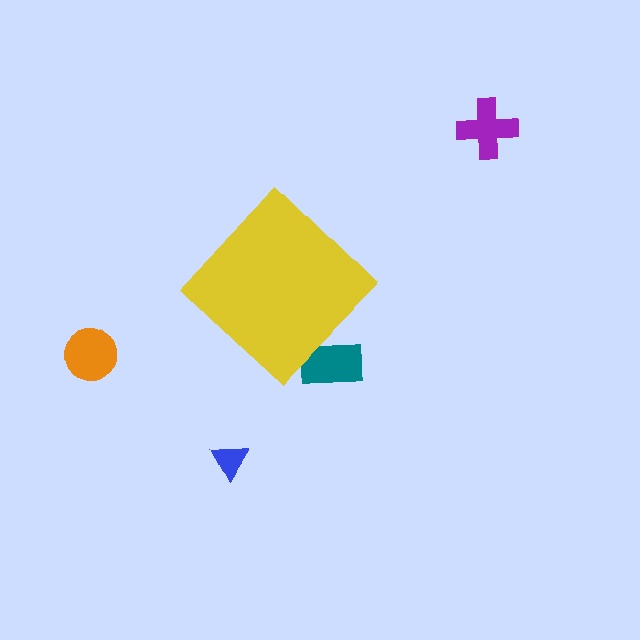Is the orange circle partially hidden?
No, the orange circle is fully visible.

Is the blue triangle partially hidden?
No, the blue triangle is fully visible.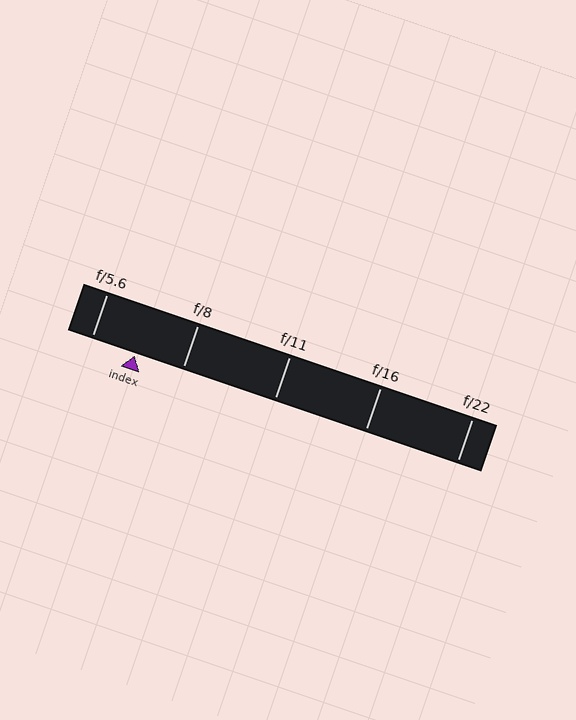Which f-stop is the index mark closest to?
The index mark is closest to f/5.6.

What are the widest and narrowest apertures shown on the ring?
The widest aperture shown is f/5.6 and the narrowest is f/22.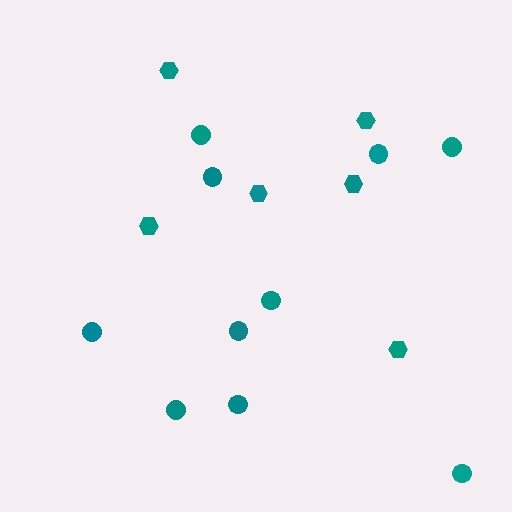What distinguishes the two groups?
There are 2 groups: one group of hexagons (6) and one group of circles (10).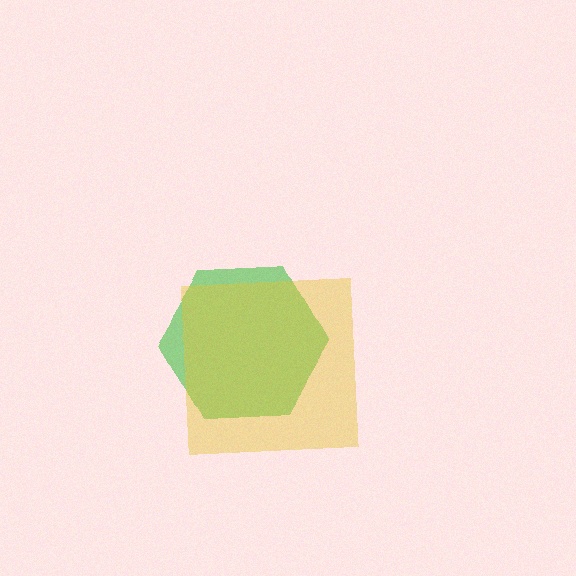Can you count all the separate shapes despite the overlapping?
Yes, there are 2 separate shapes.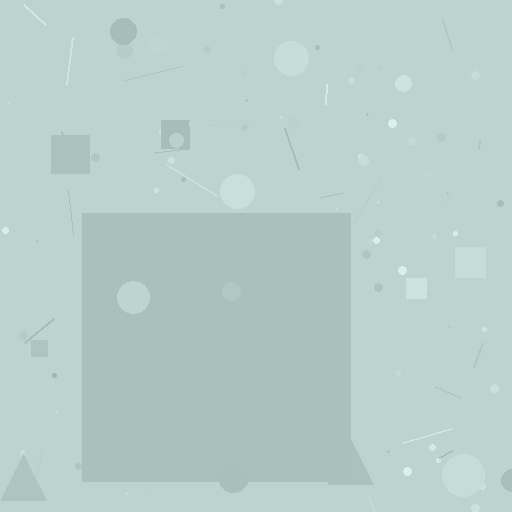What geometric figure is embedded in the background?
A square is embedded in the background.